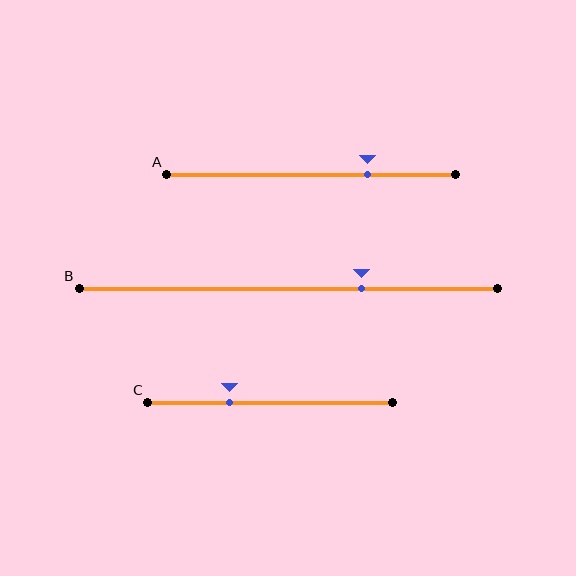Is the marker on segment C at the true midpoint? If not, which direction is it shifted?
No, the marker on segment C is shifted to the left by about 17% of the segment length.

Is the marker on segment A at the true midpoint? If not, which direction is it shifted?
No, the marker on segment A is shifted to the right by about 20% of the segment length.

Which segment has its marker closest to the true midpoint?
Segment C has its marker closest to the true midpoint.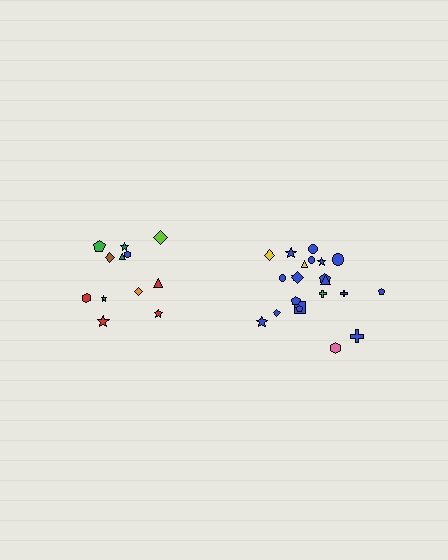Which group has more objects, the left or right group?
The right group.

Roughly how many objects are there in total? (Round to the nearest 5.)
Roughly 35 objects in total.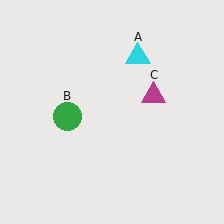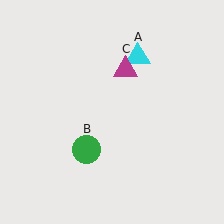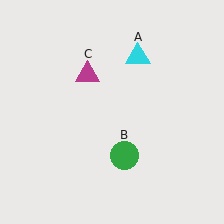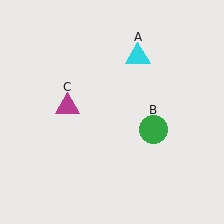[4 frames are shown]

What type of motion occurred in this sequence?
The green circle (object B), magenta triangle (object C) rotated counterclockwise around the center of the scene.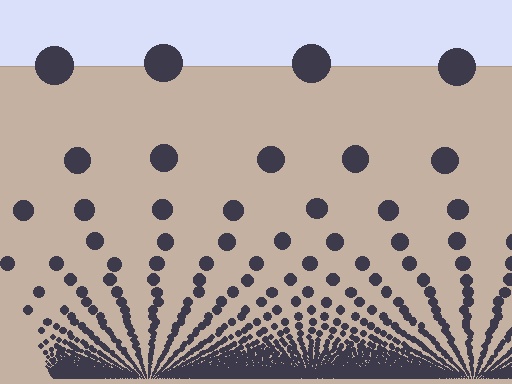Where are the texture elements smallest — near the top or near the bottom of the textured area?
Near the bottom.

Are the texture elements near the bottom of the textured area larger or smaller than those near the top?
Smaller. The gradient is inverted — elements near the bottom are smaller and denser.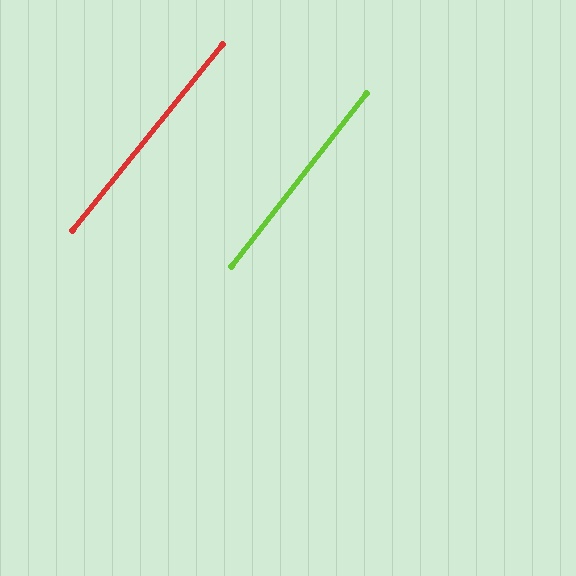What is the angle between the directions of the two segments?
Approximately 1 degree.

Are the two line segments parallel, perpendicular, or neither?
Parallel — their directions differ by only 1.1°.